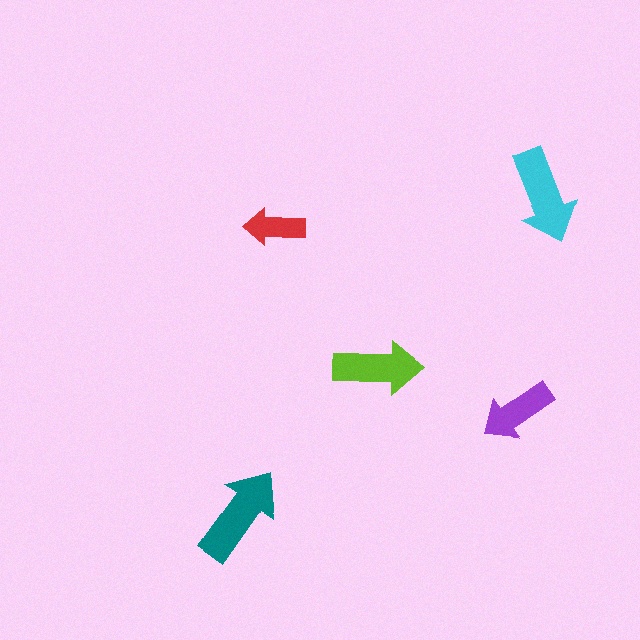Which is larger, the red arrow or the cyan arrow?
The cyan one.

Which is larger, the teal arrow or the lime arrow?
The teal one.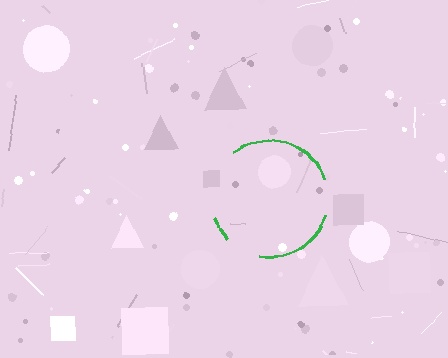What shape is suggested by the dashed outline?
The dashed outline suggests a circle.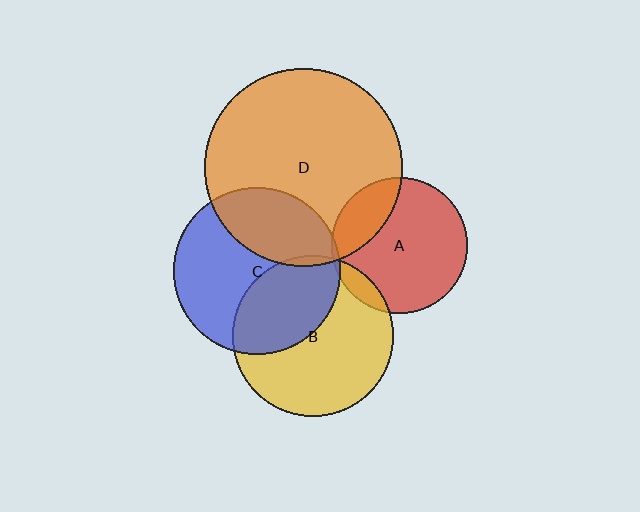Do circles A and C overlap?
Yes.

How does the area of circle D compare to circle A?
Approximately 2.1 times.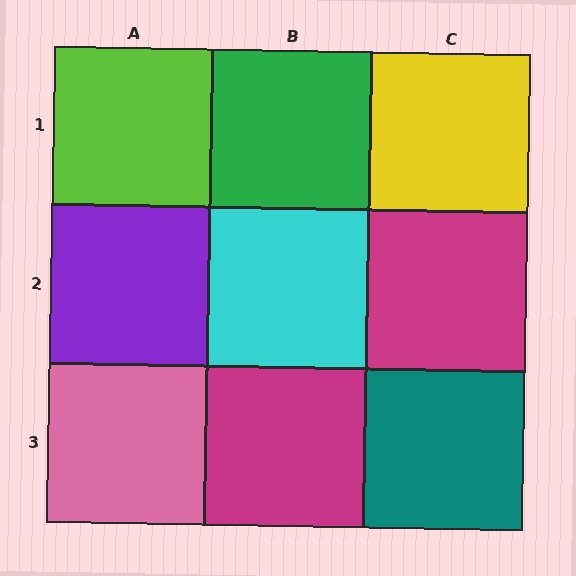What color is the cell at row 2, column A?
Purple.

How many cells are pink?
1 cell is pink.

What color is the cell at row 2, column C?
Magenta.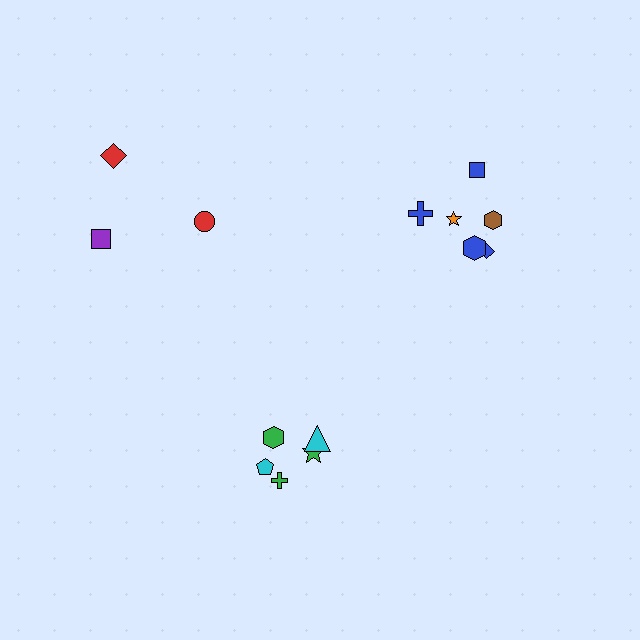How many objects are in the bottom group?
There are 5 objects.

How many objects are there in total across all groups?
There are 14 objects.